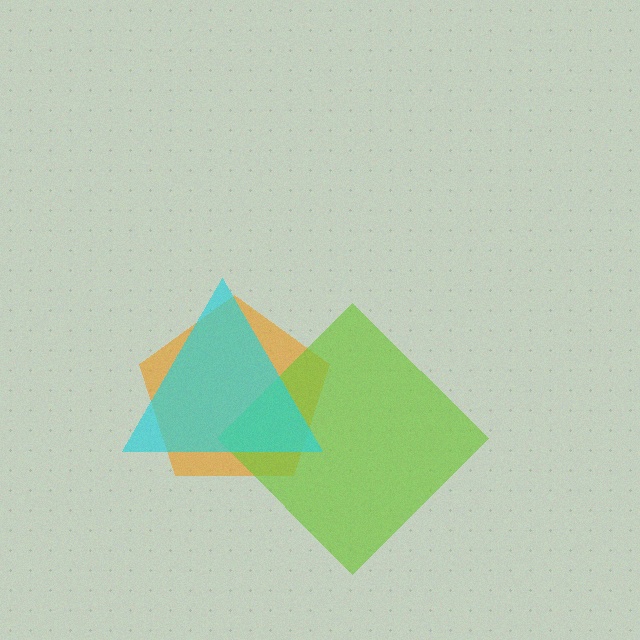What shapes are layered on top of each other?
The layered shapes are: an orange pentagon, a lime diamond, a cyan triangle.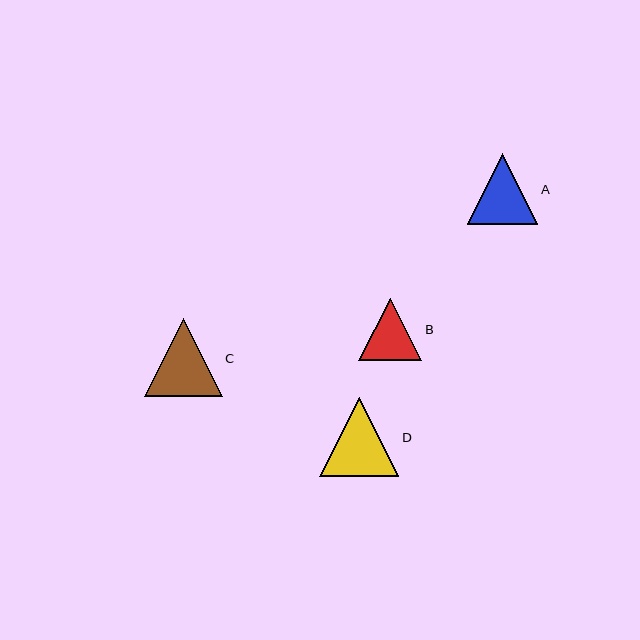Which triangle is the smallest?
Triangle B is the smallest with a size of approximately 63 pixels.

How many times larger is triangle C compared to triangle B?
Triangle C is approximately 1.2 times the size of triangle B.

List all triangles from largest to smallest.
From largest to smallest: D, C, A, B.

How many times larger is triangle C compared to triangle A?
Triangle C is approximately 1.1 times the size of triangle A.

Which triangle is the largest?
Triangle D is the largest with a size of approximately 79 pixels.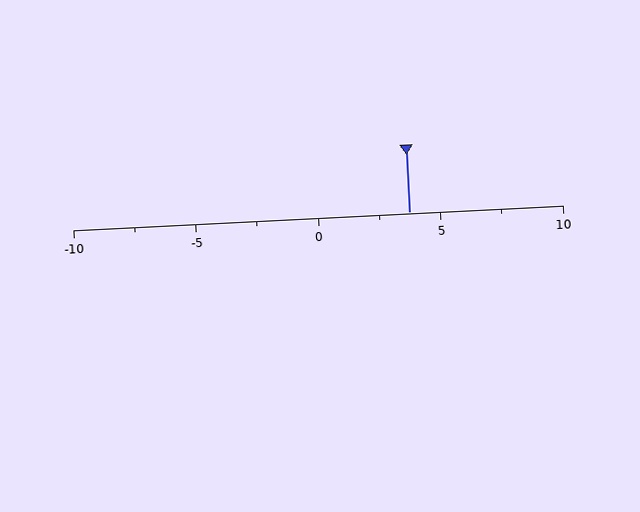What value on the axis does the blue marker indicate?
The marker indicates approximately 3.8.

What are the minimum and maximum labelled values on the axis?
The axis runs from -10 to 10.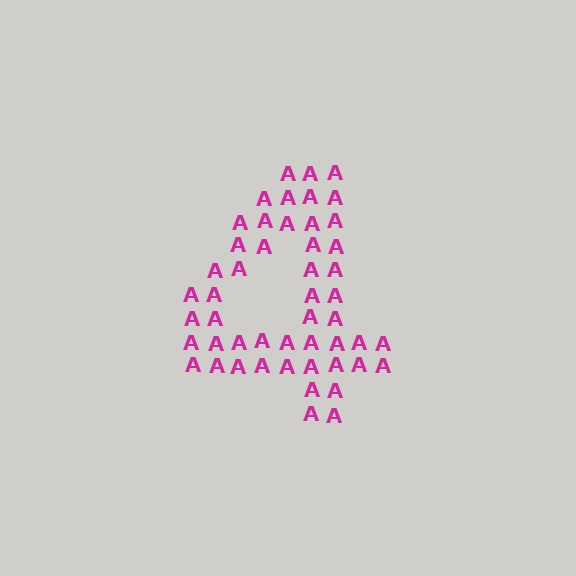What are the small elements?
The small elements are letter A's.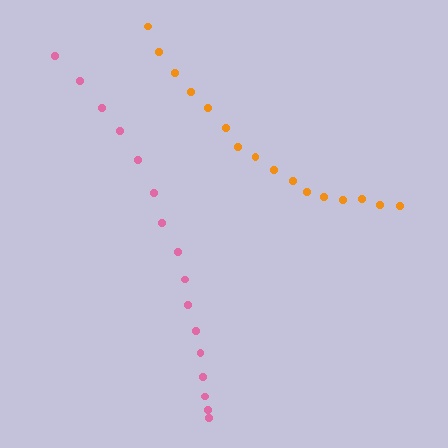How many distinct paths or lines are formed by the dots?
There are 2 distinct paths.